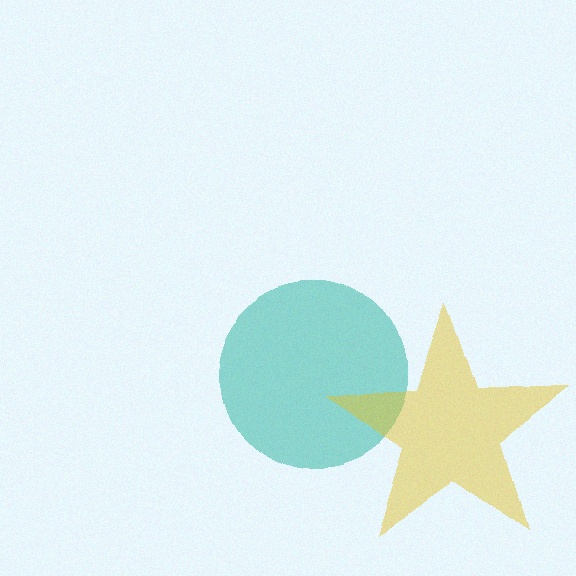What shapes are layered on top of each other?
The layered shapes are: a teal circle, a yellow star.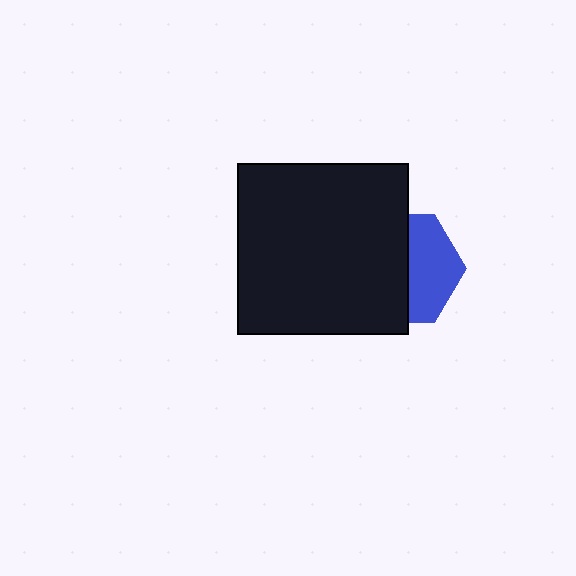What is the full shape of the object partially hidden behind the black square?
The partially hidden object is a blue hexagon.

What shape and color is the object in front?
The object in front is a black square.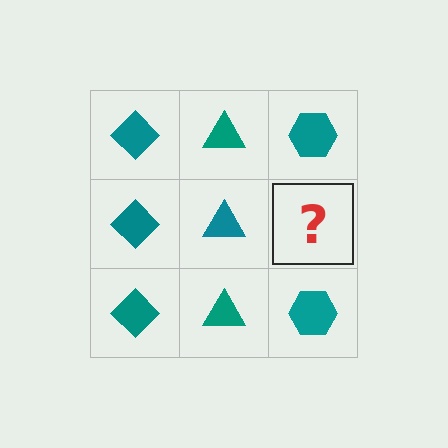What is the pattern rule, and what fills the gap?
The rule is that each column has a consistent shape. The gap should be filled with a teal hexagon.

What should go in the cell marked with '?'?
The missing cell should contain a teal hexagon.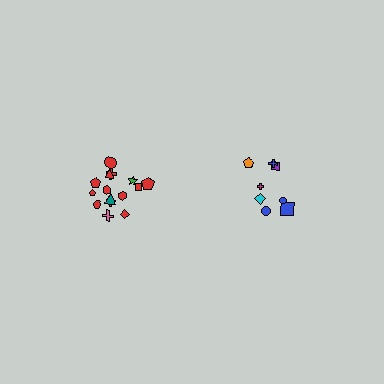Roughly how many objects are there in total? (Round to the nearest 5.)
Roughly 25 objects in total.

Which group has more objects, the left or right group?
The left group.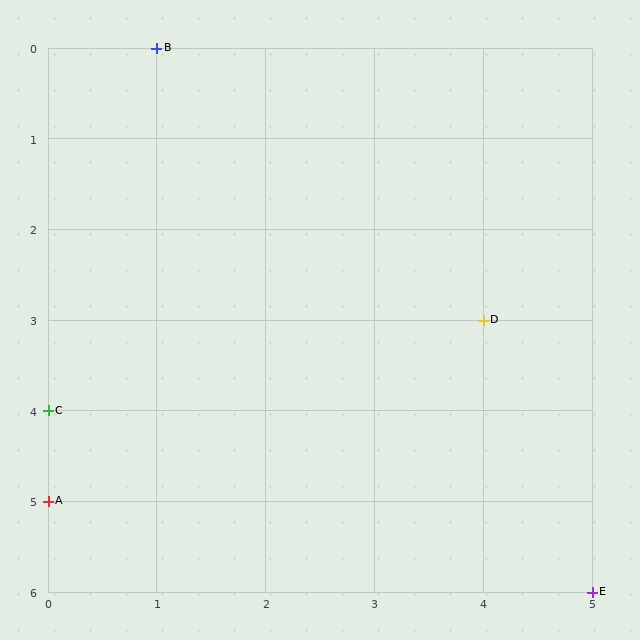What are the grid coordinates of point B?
Point B is at grid coordinates (1, 0).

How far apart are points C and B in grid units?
Points C and B are 1 column and 4 rows apart (about 4.1 grid units diagonally).